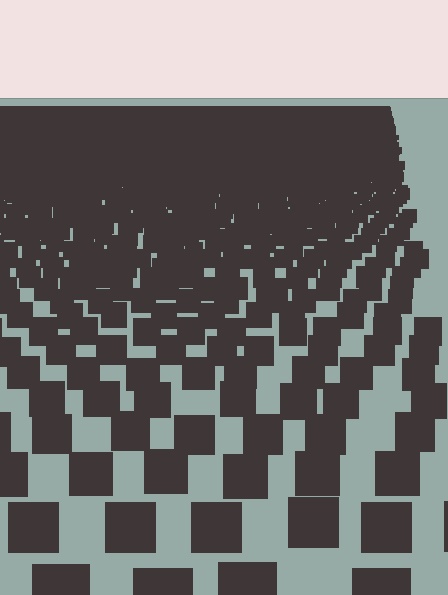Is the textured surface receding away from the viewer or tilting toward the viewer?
The surface is receding away from the viewer. Texture elements get smaller and denser toward the top.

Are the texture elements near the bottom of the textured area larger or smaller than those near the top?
Larger. Near the bottom, elements are closer to the viewer and appear at a bigger on-screen size.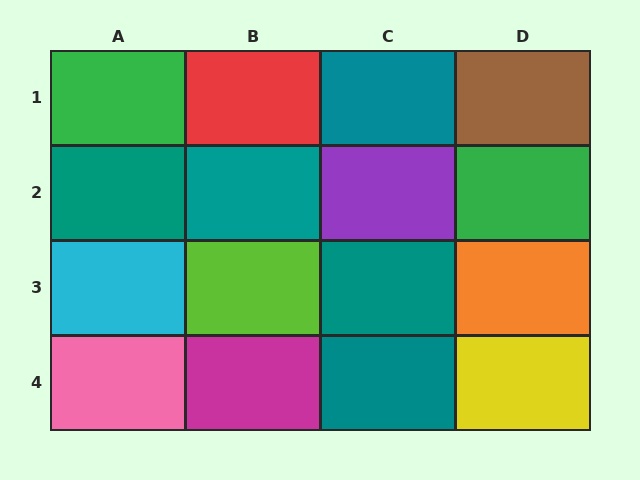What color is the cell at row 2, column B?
Teal.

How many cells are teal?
5 cells are teal.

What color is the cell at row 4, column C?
Teal.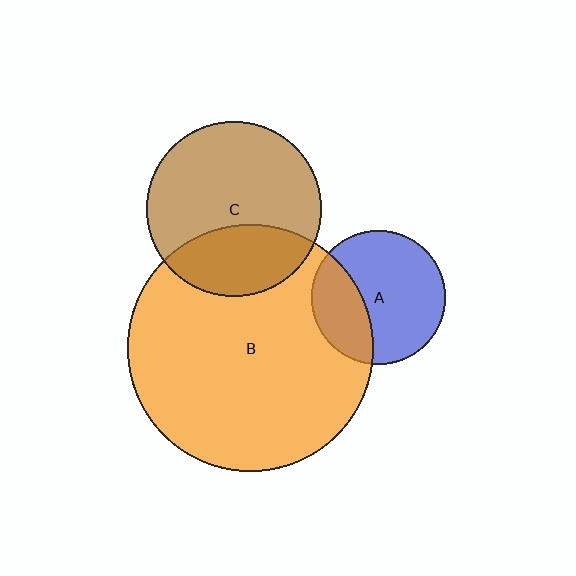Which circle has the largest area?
Circle B (orange).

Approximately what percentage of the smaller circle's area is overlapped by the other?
Approximately 30%.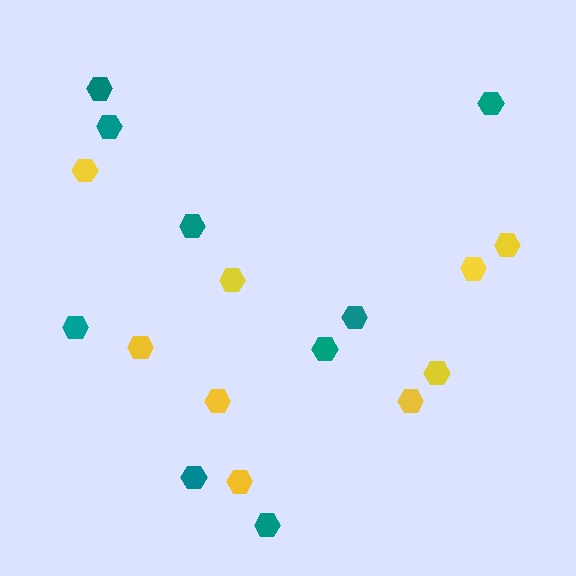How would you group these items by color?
There are 2 groups: one group of yellow hexagons (9) and one group of teal hexagons (9).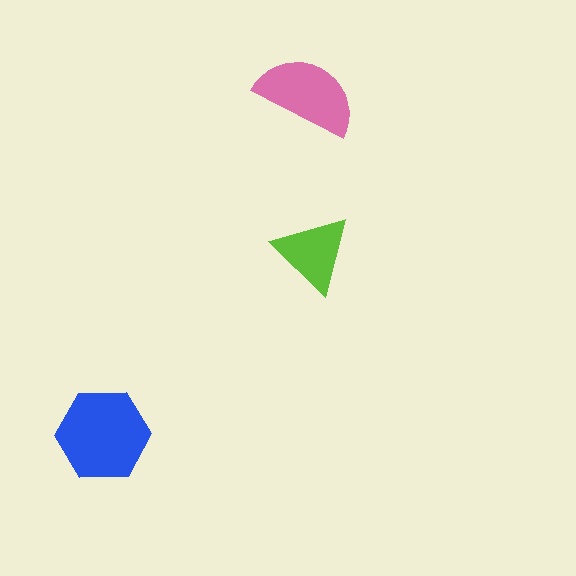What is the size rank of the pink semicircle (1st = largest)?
2nd.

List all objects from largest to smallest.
The blue hexagon, the pink semicircle, the lime triangle.